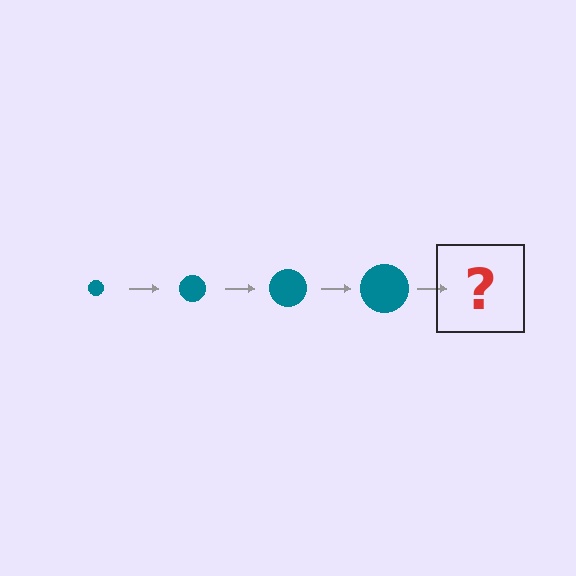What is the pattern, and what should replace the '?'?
The pattern is that the circle gets progressively larger each step. The '?' should be a teal circle, larger than the previous one.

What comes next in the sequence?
The next element should be a teal circle, larger than the previous one.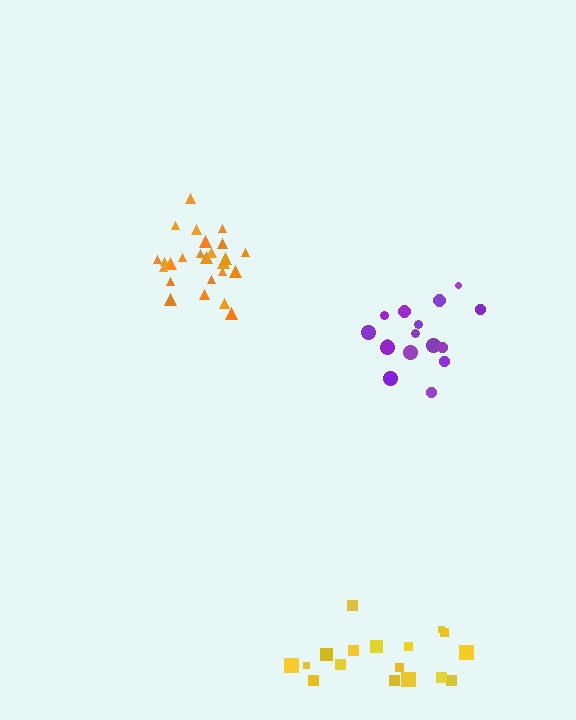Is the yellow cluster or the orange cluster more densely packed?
Orange.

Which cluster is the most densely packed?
Orange.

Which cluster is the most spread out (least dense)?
Yellow.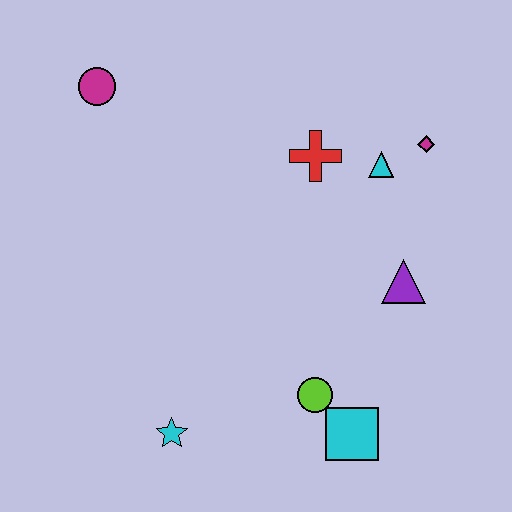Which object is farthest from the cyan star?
The magenta diamond is farthest from the cyan star.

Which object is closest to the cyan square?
The lime circle is closest to the cyan square.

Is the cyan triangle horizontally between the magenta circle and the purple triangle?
Yes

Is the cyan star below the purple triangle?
Yes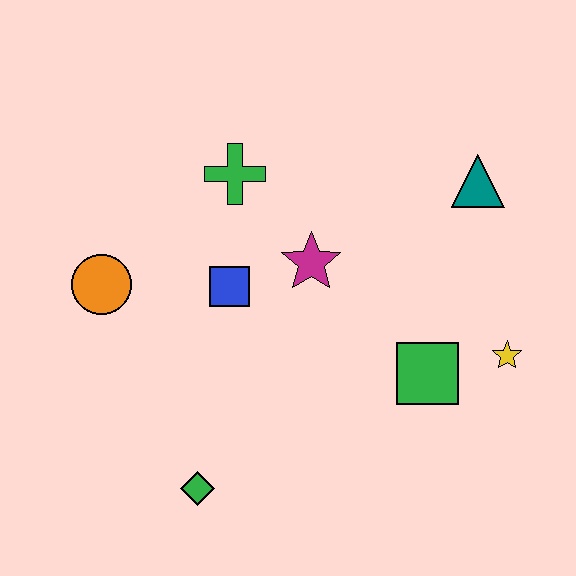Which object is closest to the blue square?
The magenta star is closest to the blue square.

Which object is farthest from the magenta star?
The green diamond is farthest from the magenta star.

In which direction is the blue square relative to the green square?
The blue square is to the left of the green square.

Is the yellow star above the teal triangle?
No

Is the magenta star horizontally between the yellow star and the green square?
No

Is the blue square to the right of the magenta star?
No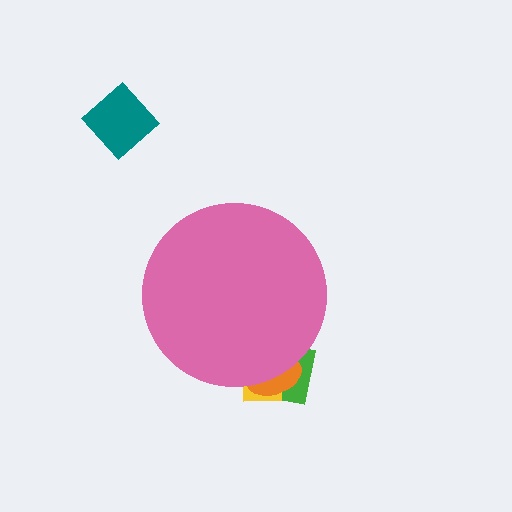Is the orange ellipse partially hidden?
Yes, the orange ellipse is partially hidden behind the pink circle.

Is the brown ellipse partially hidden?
Yes, the brown ellipse is partially hidden behind the pink circle.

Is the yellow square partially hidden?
Yes, the yellow square is partially hidden behind the pink circle.